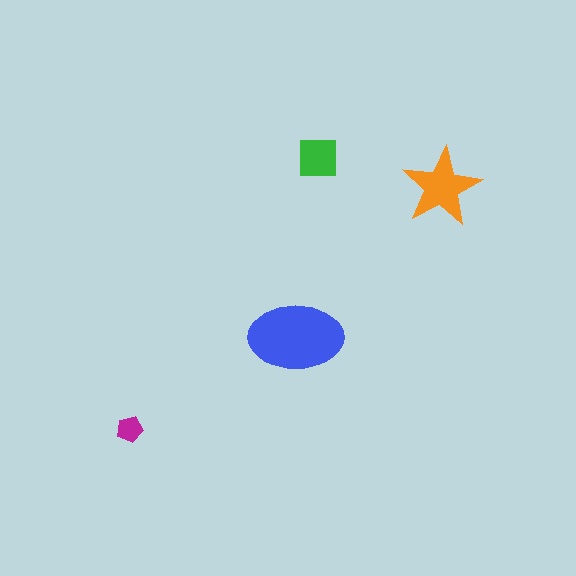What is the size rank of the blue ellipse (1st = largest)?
1st.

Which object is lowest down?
The magenta pentagon is bottommost.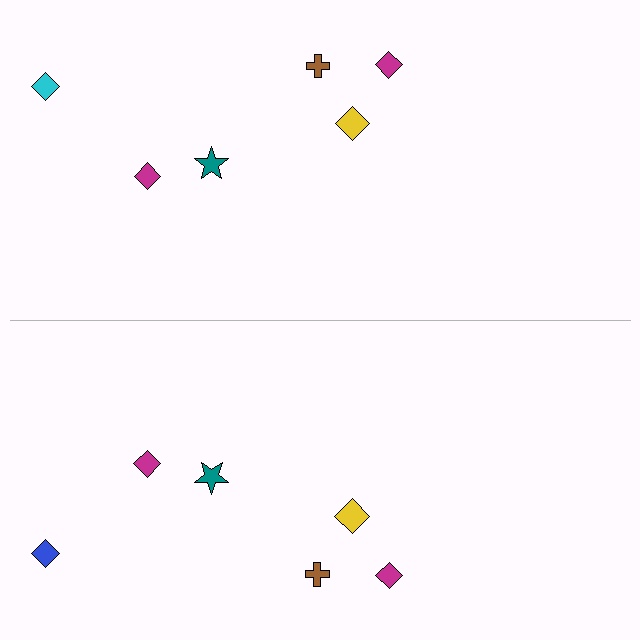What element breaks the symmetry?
The blue diamond on the bottom side breaks the symmetry — its mirror counterpart is cyan.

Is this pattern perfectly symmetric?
No, the pattern is not perfectly symmetric. The blue diamond on the bottom side breaks the symmetry — its mirror counterpart is cyan.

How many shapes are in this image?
There are 12 shapes in this image.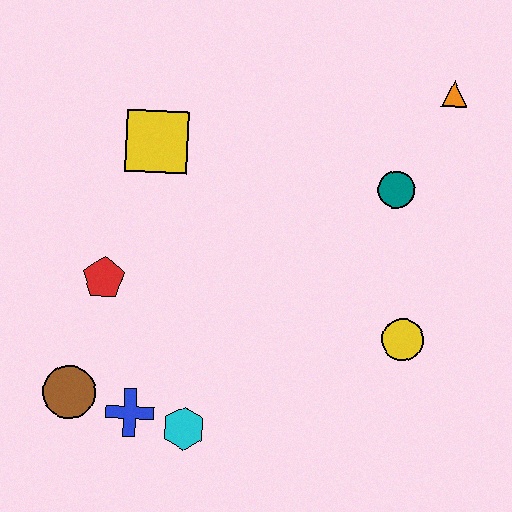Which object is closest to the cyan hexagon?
The blue cross is closest to the cyan hexagon.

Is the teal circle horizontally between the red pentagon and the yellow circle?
Yes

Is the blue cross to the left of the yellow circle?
Yes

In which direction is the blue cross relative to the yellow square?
The blue cross is below the yellow square.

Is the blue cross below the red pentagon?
Yes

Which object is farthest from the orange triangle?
The brown circle is farthest from the orange triangle.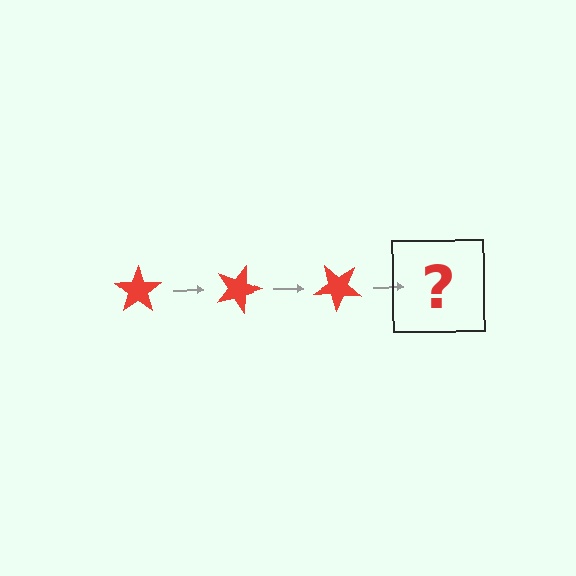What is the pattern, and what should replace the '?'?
The pattern is that the star rotates 20 degrees each step. The '?' should be a red star rotated 60 degrees.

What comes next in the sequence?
The next element should be a red star rotated 60 degrees.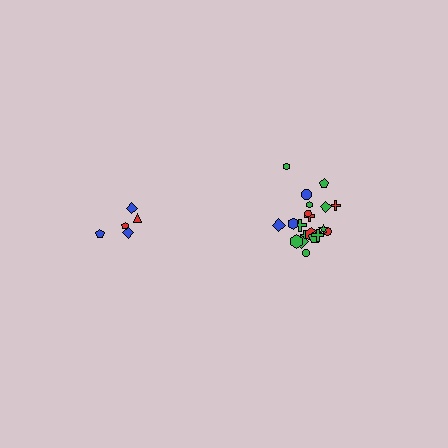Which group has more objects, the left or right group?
The right group.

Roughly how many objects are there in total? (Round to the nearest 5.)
Roughly 25 objects in total.